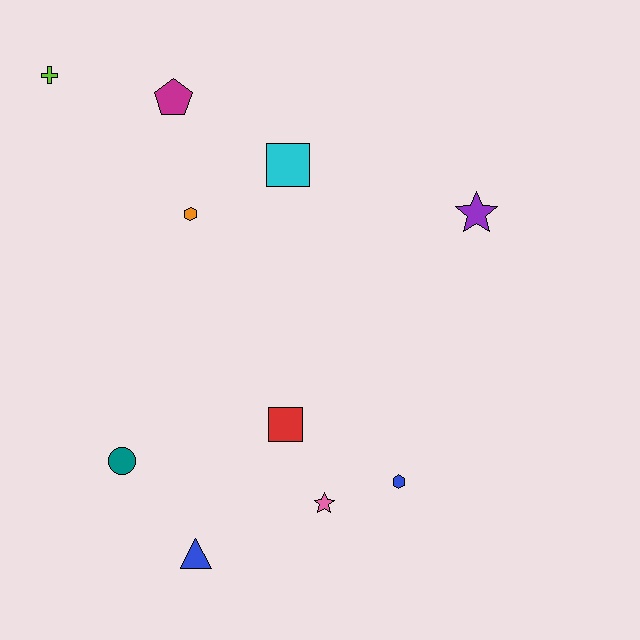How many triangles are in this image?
There is 1 triangle.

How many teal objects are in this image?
There is 1 teal object.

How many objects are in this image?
There are 10 objects.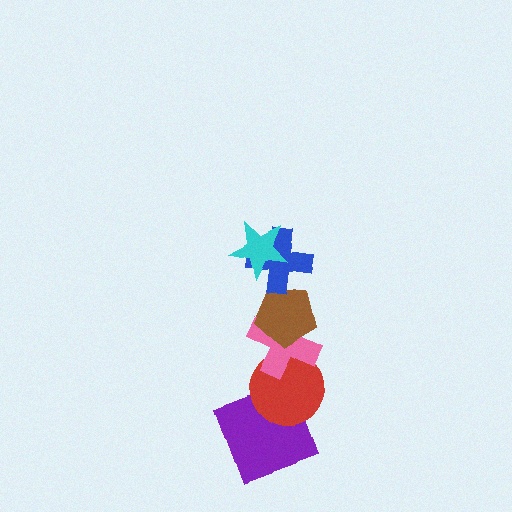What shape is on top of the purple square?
The red circle is on top of the purple square.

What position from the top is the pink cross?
The pink cross is 4th from the top.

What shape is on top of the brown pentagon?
The blue cross is on top of the brown pentagon.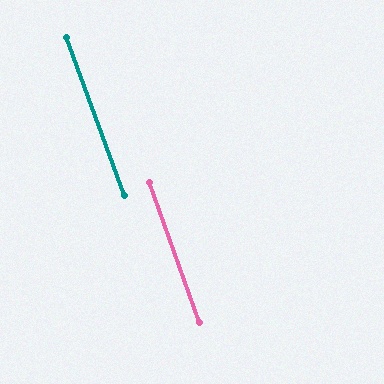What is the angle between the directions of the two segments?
Approximately 0 degrees.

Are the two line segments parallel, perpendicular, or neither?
Parallel — their directions differ by only 0.0°.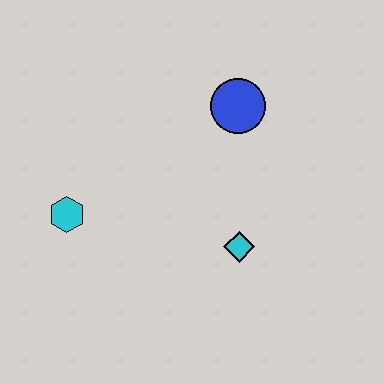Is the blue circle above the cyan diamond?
Yes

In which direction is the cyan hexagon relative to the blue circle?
The cyan hexagon is to the left of the blue circle.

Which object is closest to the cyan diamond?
The blue circle is closest to the cyan diamond.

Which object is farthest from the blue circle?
The cyan hexagon is farthest from the blue circle.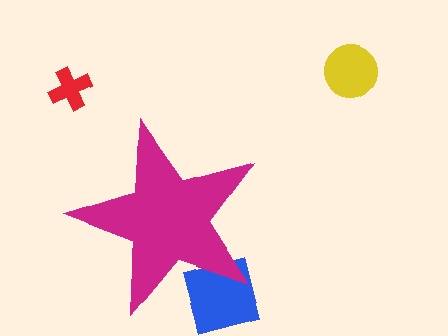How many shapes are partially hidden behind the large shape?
1 shape is partially hidden.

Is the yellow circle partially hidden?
No, the yellow circle is fully visible.